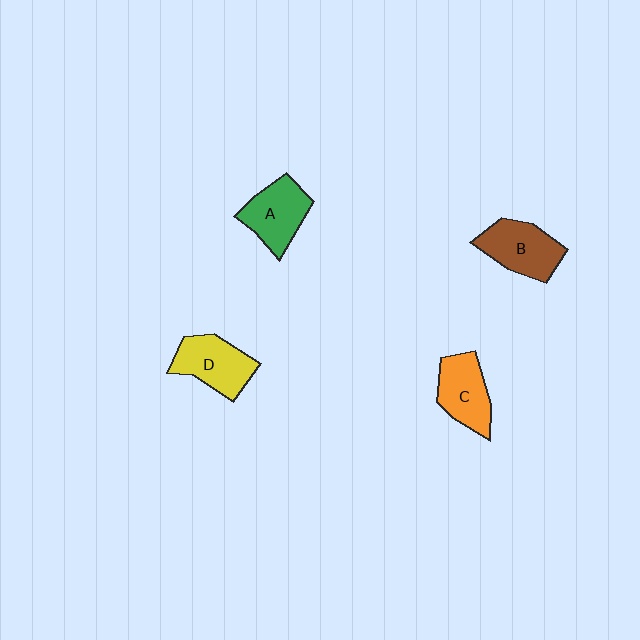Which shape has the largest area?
Shape B (brown).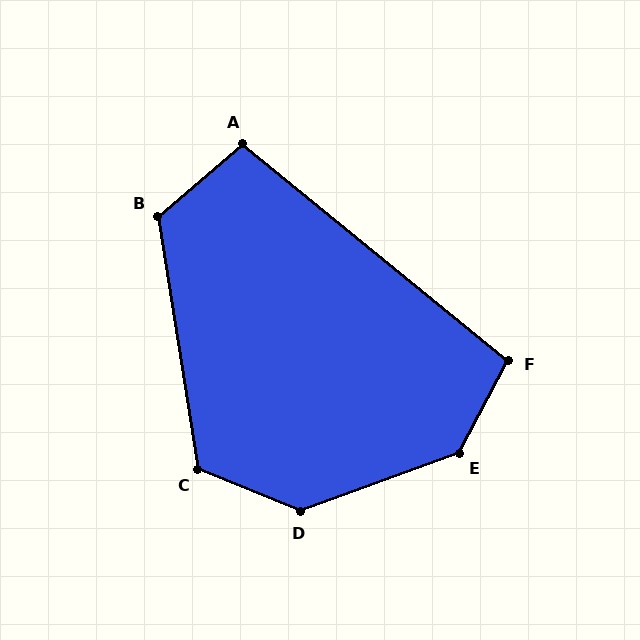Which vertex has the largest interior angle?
E, at approximately 138 degrees.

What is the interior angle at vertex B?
Approximately 122 degrees (obtuse).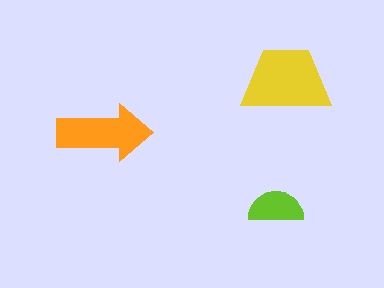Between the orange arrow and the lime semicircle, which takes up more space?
The orange arrow.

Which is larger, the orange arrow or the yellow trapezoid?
The yellow trapezoid.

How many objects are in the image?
There are 3 objects in the image.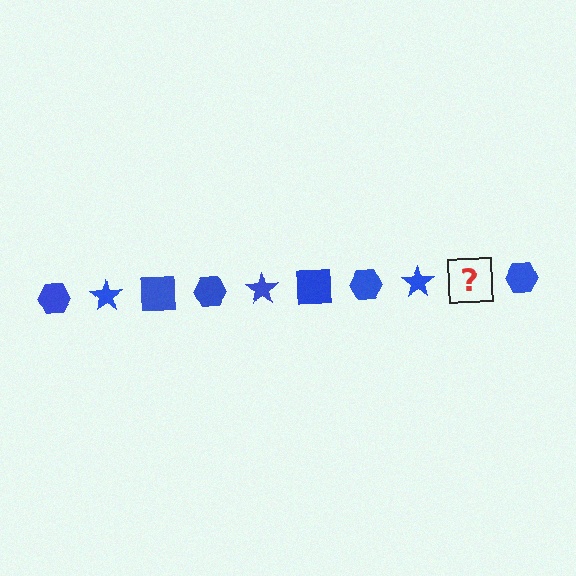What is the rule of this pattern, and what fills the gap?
The rule is that the pattern cycles through hexagon, star, square shapes in blue. The gap should be filled with a blue square.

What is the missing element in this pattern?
The missing element is a blue square.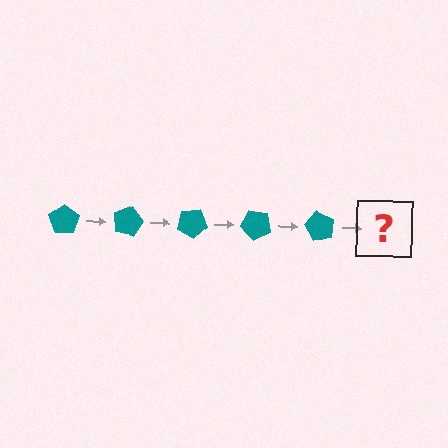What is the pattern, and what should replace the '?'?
The pattern is that the pentagon rotates 15 degrees each step. The '?' should be a teal pentagon rotated 75 degrees.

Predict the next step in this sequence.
The next step is a teal pentagon rotated 75 degrees.